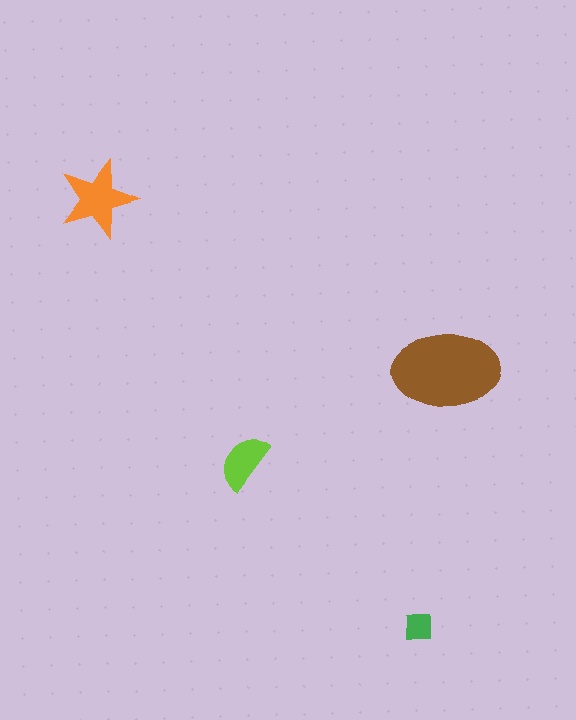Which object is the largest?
The brown ellipse.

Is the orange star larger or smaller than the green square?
Larger.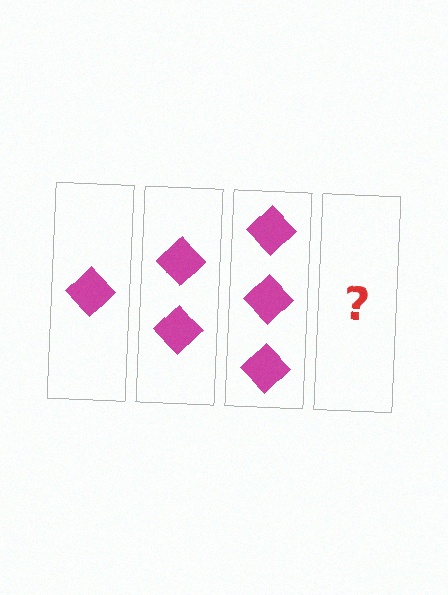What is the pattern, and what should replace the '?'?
The pattern is that each step adds one more diamond. The '?' should be 4 diamonds.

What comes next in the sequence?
The next element should be 4 diamonds.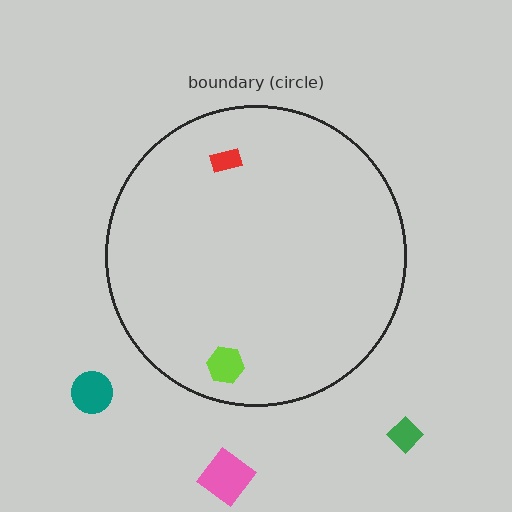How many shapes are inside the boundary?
2 inside, 3 outside.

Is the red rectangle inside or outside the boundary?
Inside.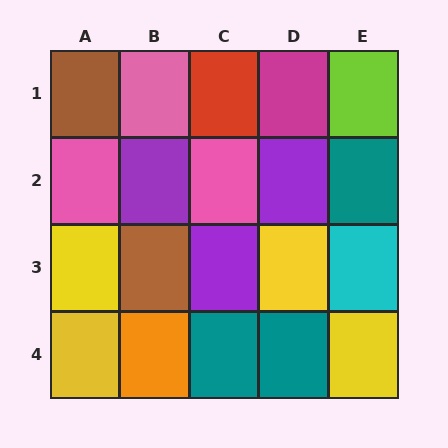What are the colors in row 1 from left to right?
Brown, pink, red, magenta, lime.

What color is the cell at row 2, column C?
Pink.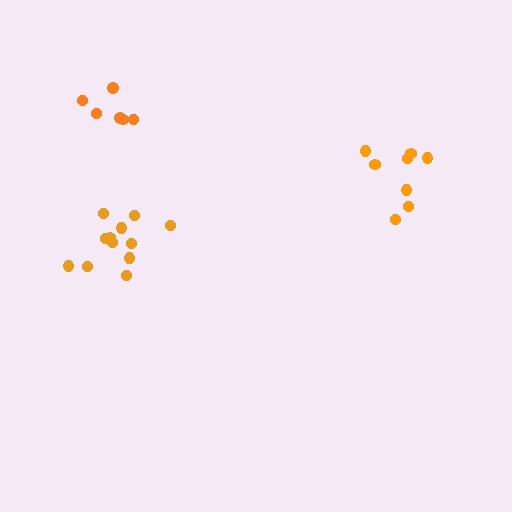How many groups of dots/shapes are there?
There are 3 groups.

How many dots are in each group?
Group 1: 12 dots, Group 2: 6 dots, Group 3: 8 dots (26 total).